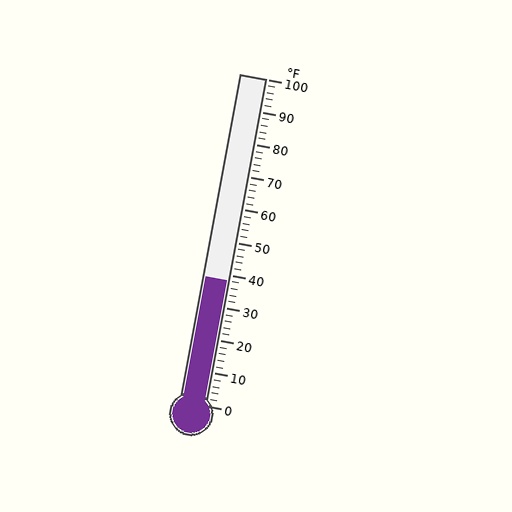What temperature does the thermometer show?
The thermometer shows approximately 38°F.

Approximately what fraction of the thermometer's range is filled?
The thermometer is filled to approximately 40% of its range.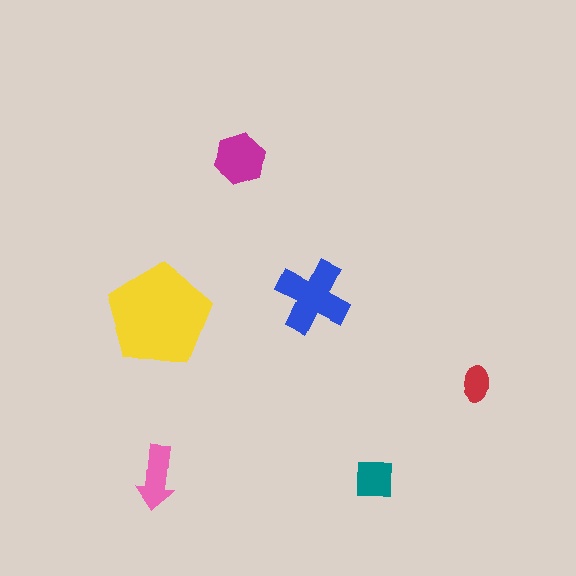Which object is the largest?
The yellow pentagon.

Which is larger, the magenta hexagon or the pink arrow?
The magenta hexagon.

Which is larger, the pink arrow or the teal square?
The pink arrow.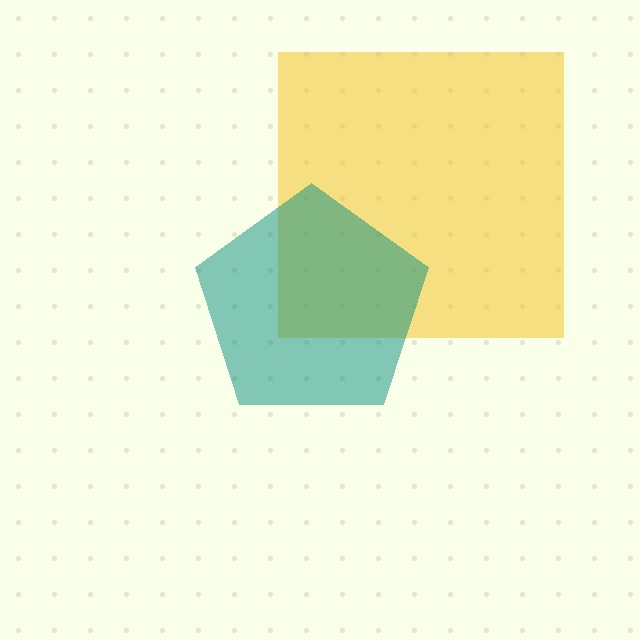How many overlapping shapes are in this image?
There are 2 overlapping shapes in the image.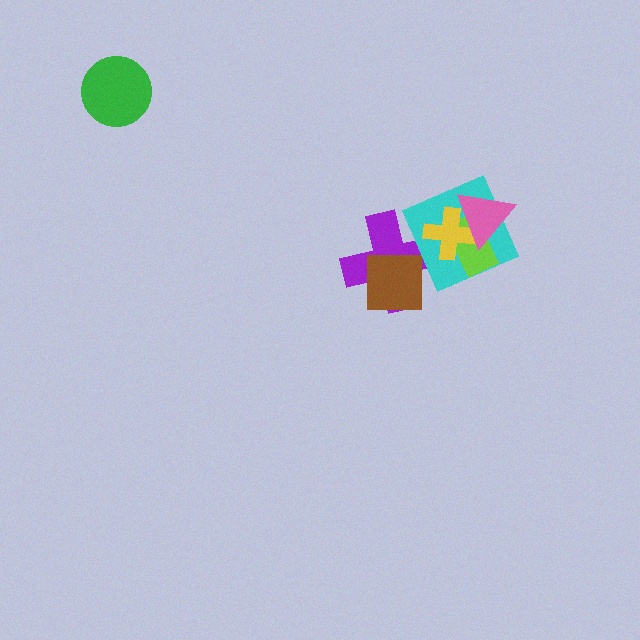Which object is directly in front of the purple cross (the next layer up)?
The brown square is directly in front of the purple cross.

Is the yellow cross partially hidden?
Yes, it is partially covered by another shape.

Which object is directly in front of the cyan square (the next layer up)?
The lime rectangle is directly in front of the cyan square.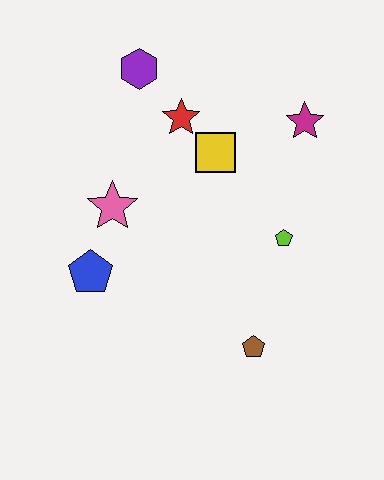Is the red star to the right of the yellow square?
No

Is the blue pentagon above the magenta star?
No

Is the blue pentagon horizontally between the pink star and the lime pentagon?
No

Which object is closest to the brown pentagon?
The lime pentagon is closest to the brown pentagon.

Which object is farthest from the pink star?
The magenta star is farthest from the pink star.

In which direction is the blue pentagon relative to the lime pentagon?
The blue pentagon is to the left of the lime pentagon.